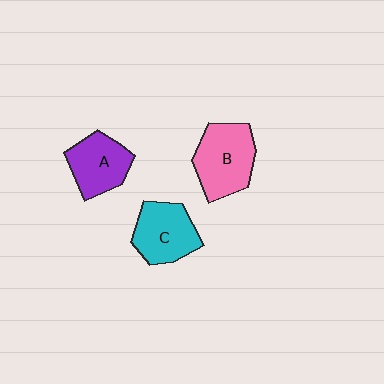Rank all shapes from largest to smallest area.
From largest to smallest: B (pink), C (cyan), A (purple).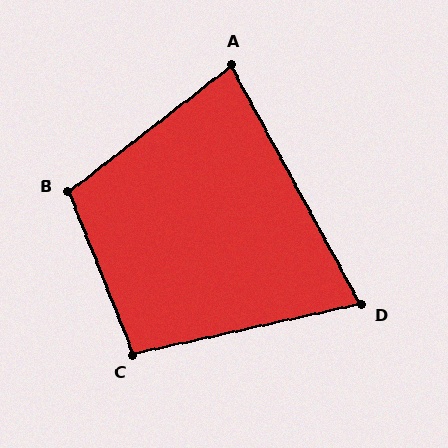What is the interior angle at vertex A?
Approximately 81 degrees (acute).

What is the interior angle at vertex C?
Approximately 99 degrees (obtuse).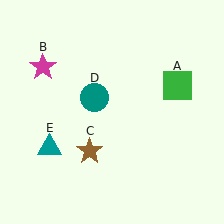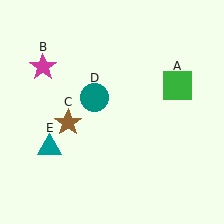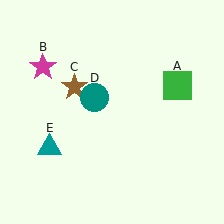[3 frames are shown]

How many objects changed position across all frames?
1 object changed position: brown star (object C).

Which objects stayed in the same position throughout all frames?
Green square (object A) and magenta star (object B) and teal circle (object D) and teal triangle (object E) remained stationary.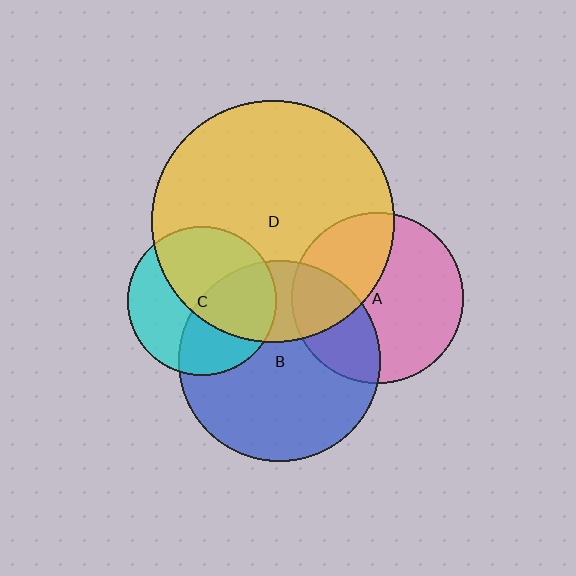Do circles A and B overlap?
Yes.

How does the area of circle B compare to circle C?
Approximately 1.8 times.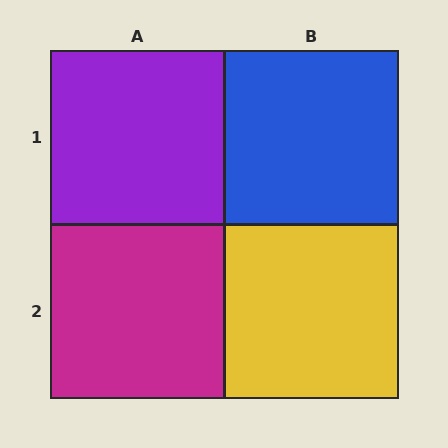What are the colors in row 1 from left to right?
Purple, blue.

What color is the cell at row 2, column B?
Yellow.